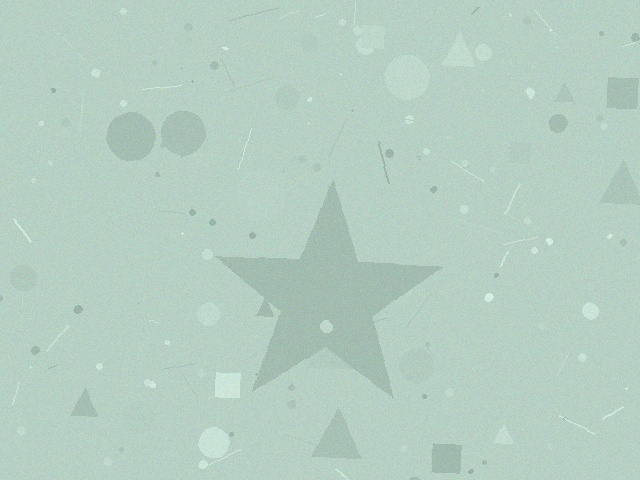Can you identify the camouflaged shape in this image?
The camouflaged shape is a star.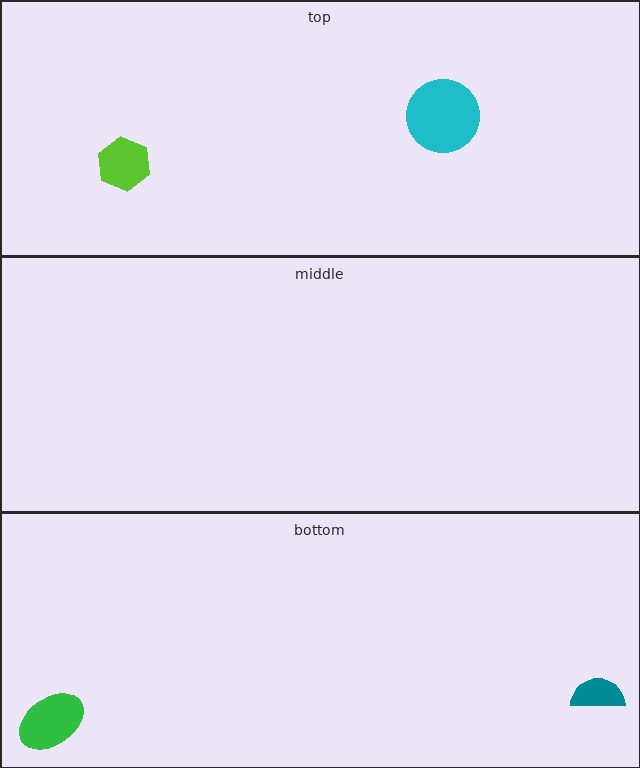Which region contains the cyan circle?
The top region.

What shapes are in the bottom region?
The teal semicircle, the green ellipse.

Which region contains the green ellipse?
The bottom region.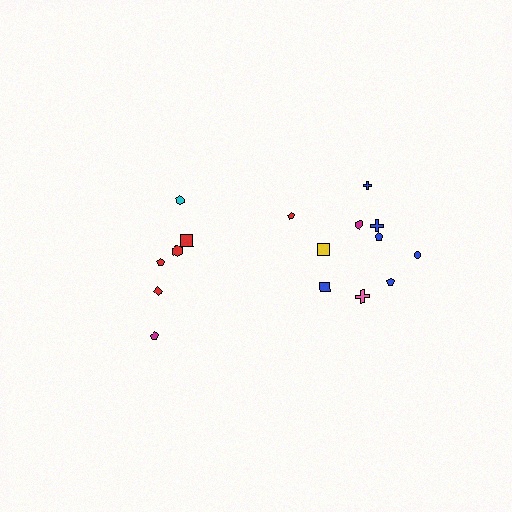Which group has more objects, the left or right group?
The right group.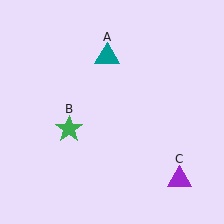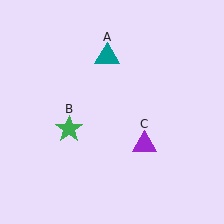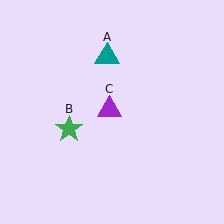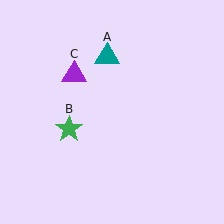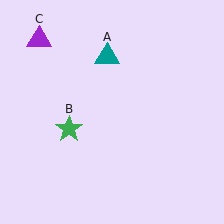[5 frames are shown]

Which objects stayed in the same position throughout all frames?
Teal triangle (object A) and green star (object B) remained stationary.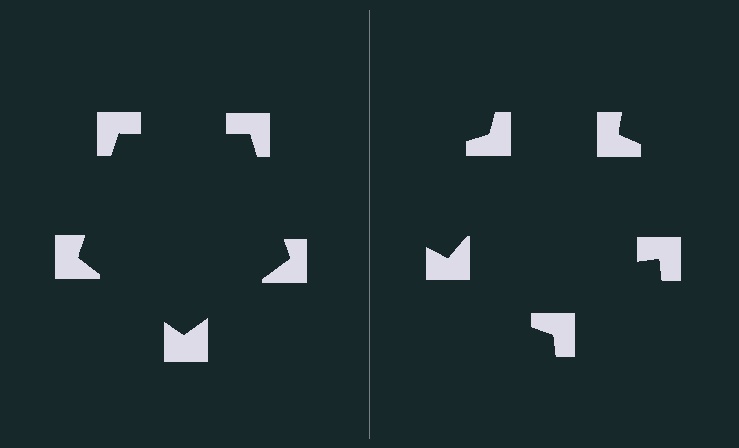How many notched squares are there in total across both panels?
10 — 5 on each side.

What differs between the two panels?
The notched squares are positioned identically on both sides; only the wedge orientations differ. On the left they align to a pentagon; on the right they are misaligned.